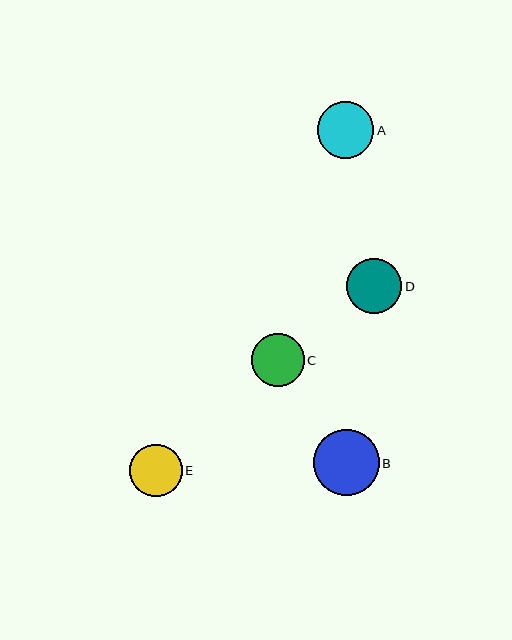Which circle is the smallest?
Circle C is the smallest with a size of approximately 52 pixels.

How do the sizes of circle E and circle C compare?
Circle E and circle C are approximately the same size.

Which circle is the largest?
Circle B is the largest with a size of approximately 66 pixels.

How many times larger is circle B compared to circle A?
Circle B is approximately 1.2 times the size of circle A.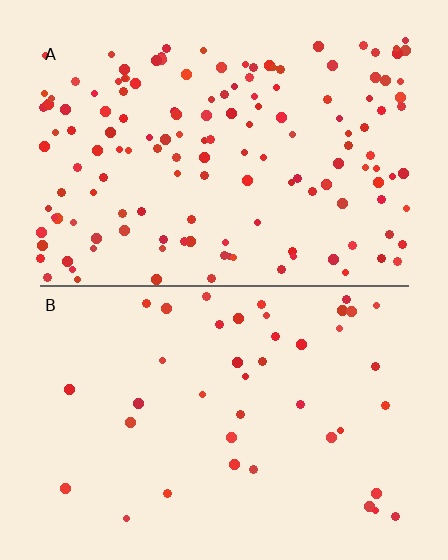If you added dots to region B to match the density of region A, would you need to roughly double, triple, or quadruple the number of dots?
Approximately quadruple.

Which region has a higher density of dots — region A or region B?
A (the top).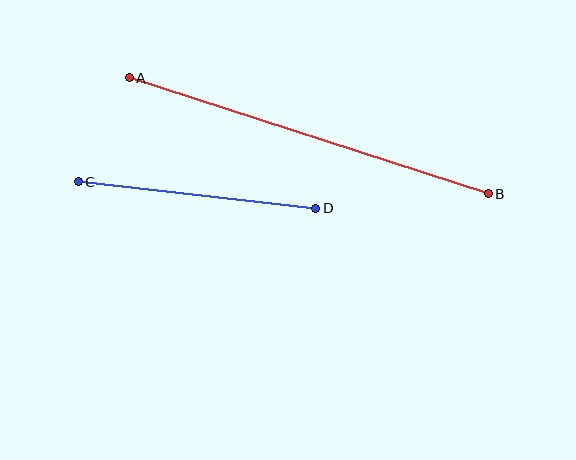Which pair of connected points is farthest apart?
Points A and B are farthest apart.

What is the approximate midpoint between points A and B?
The midpoint is at approximately (309, 136) pixels.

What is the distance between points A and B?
The distance is approximately 377 pixels.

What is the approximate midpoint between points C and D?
The midpoint is at approximately (197, 195) pixels.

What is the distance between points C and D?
The distance is approximately 239 pixels.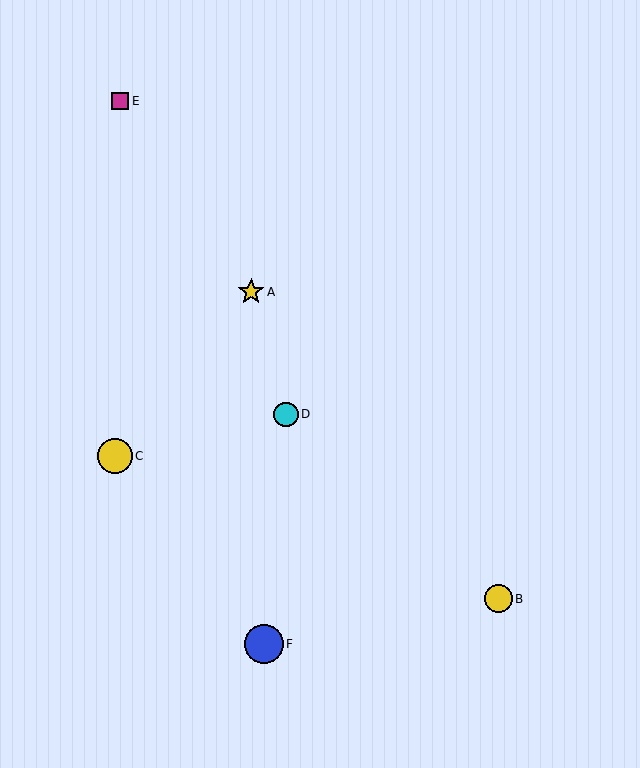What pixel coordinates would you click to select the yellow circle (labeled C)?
Click at (115, 456) to select the yellow circle C.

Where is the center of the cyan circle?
The center of the cyan circle is at (286, 414).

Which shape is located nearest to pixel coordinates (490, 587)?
The yellow circle (labeled B) at (498, 599) is nearest to that location.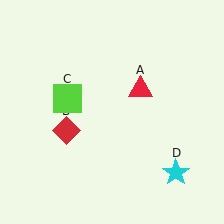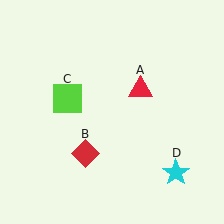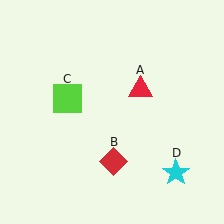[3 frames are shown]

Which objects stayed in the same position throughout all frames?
Red triangle (object A) and lime square (object C) and cyan star (object D) remained stationary.